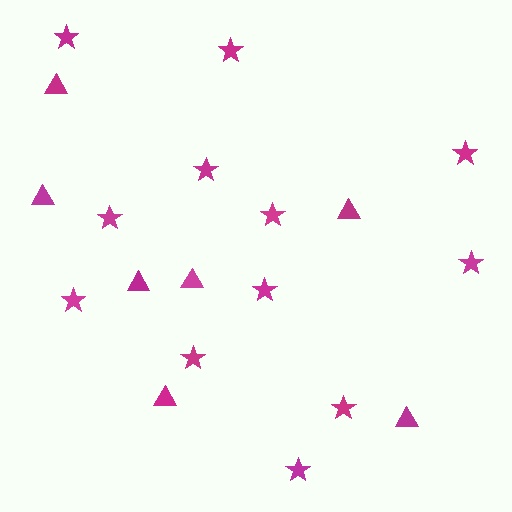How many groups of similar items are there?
There are 2 groups: one group of stars (12) and one group of triangles (7).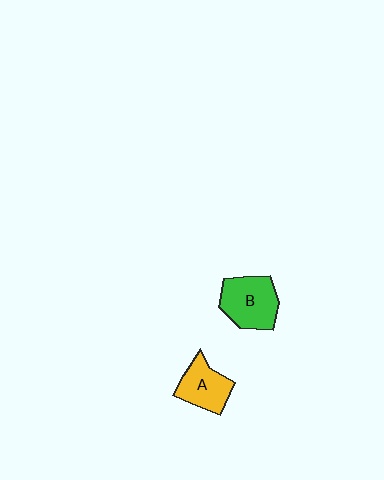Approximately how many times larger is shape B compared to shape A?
Approximately 1.3 times.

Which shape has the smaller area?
Shape A (yellow).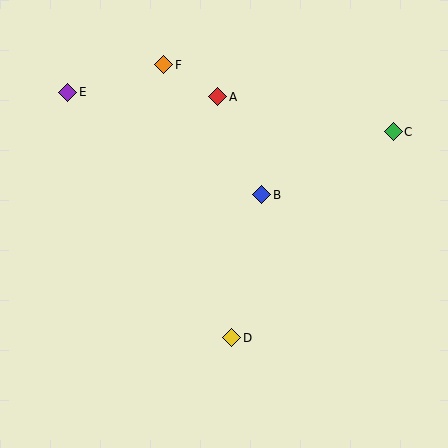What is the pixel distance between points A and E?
The distance between A and E is 150 pixels.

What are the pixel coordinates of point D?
Point D is at (232, 338).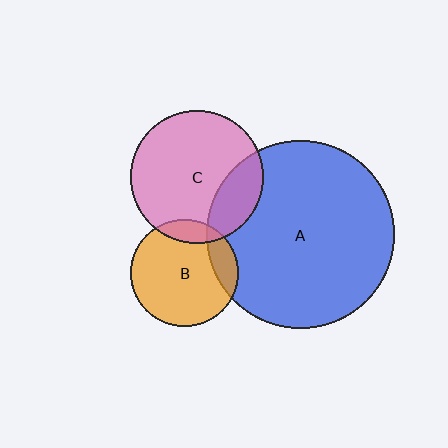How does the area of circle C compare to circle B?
Approximately 1.5 times.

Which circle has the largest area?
Circle A (blue).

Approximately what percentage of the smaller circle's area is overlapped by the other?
Approximately 20%.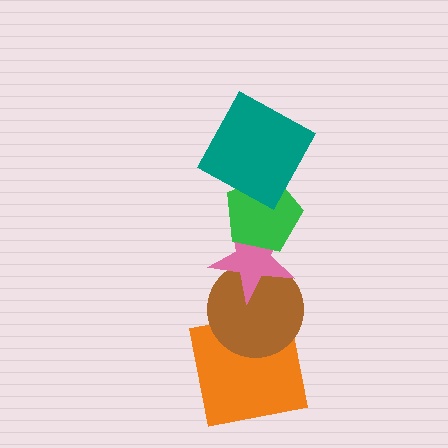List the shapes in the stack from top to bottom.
From top to bottom: the teal square, the green pentagon, the pink star, the brown circle, the orange square.